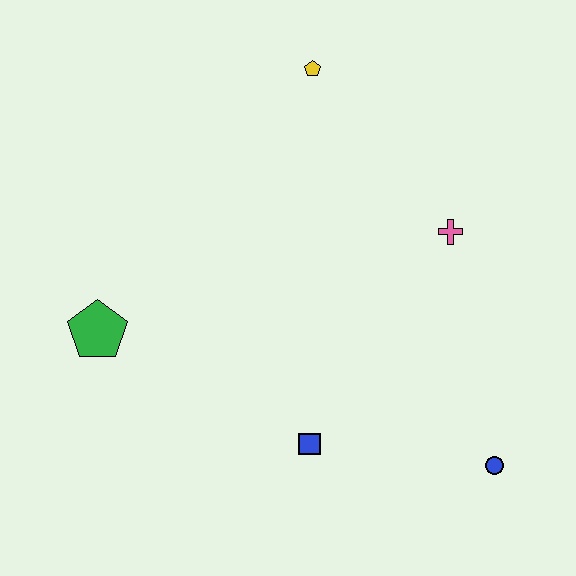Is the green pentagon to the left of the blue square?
Yes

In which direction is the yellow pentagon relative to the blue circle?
The yellow pentagon is above the blue circle.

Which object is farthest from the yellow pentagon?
The blue circle is farthest from the yellow pentagon.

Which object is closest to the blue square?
The blue circle is closest to the blue square.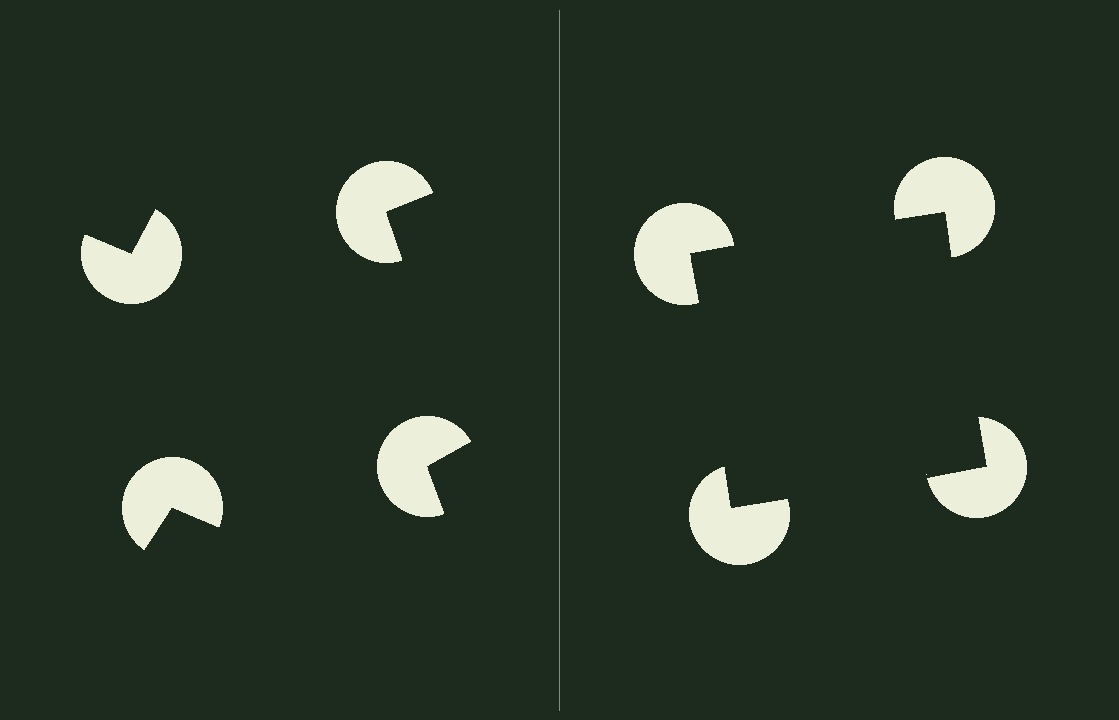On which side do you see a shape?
An illusory square appears on the right side. On the left side the wedge cuts are rotated, so no coherent shape forms.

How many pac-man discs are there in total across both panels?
8 — 4 on each side.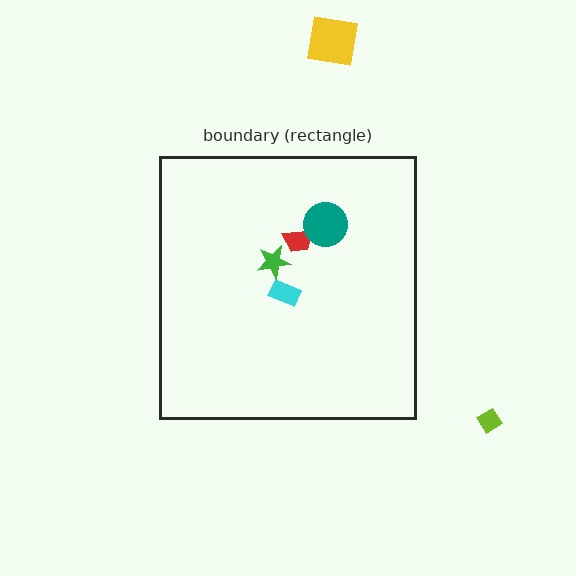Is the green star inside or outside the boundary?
Inside.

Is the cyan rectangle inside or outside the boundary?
Inside.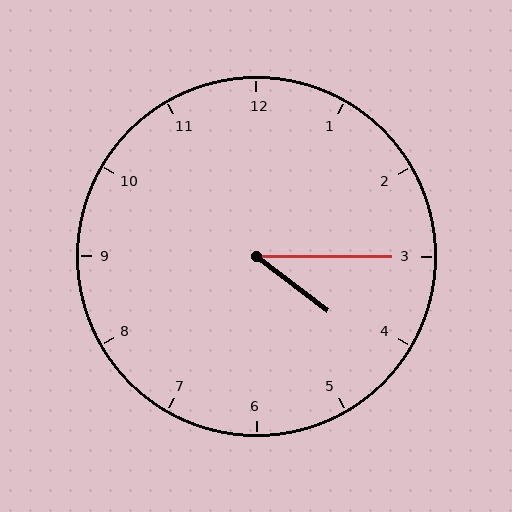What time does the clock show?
4:15.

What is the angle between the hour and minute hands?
Approximately 38 degrees.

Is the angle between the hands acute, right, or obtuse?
It is acute.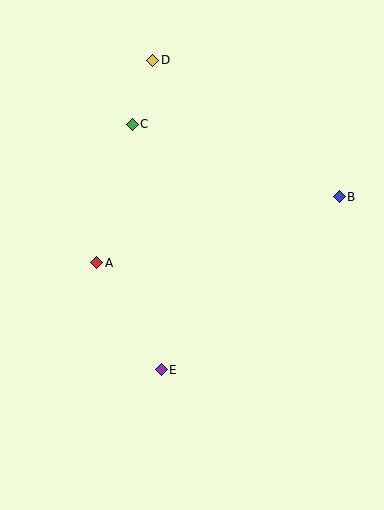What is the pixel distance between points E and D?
The distance between E and D is 310 pixels.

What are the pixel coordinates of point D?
Point D is at (153, 60).